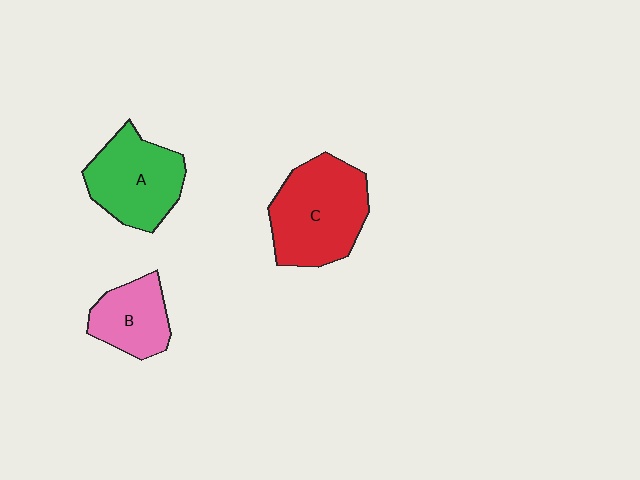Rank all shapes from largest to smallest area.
From largest to smallest: C (red), A (green), B (pink).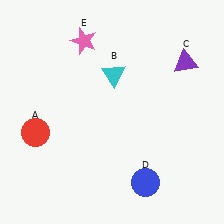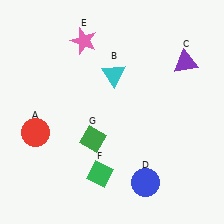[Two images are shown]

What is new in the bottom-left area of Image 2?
A green diamond (G) was added in the bottom-left area of Image 2.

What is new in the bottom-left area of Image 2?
A green diamond (F) was added in the bottom-left area of Image 2.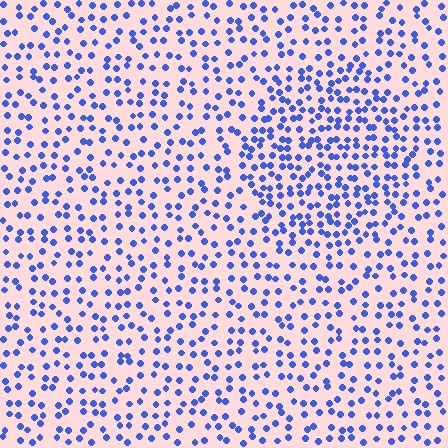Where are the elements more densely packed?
The elements are more densely packed inside the circle boundary.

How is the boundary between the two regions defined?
The boundary is defined by a change in element density (approximately 1.7x ratio). All elements are the same color, size, and shape.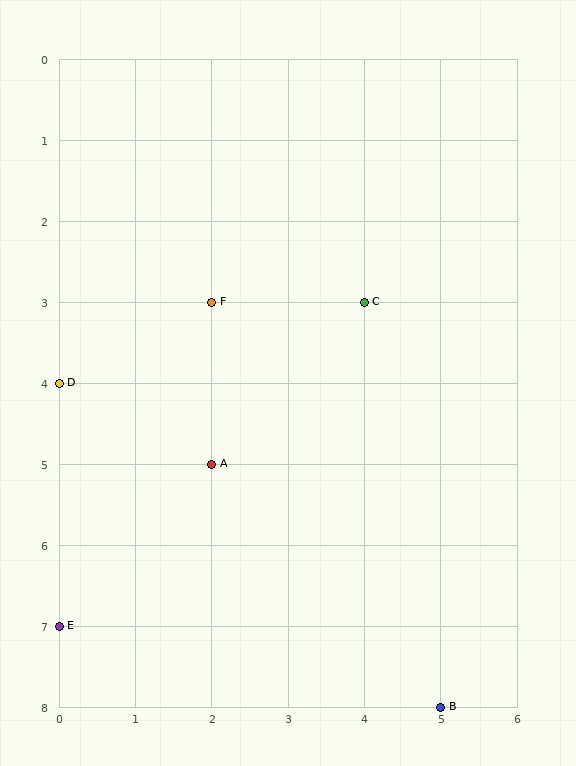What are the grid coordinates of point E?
Point E is at grid coordinates (0, 7).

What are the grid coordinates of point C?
Point C is at grid coordinates (4, 3).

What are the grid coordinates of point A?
Point A is at grid coordinates (2, 5).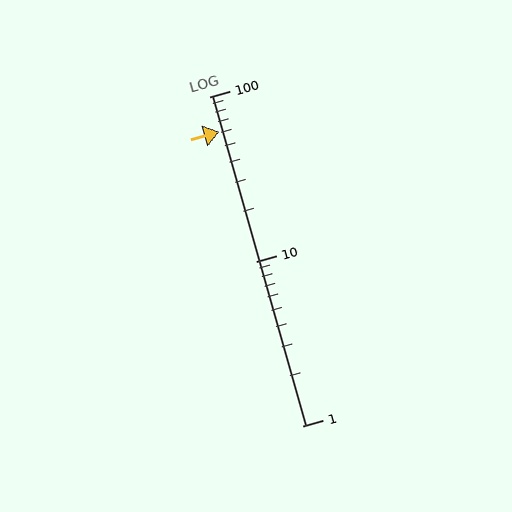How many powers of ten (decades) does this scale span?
The scale spans 2 decades, from 1 to 100.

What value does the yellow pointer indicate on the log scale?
The pointer indicates approximately 61.